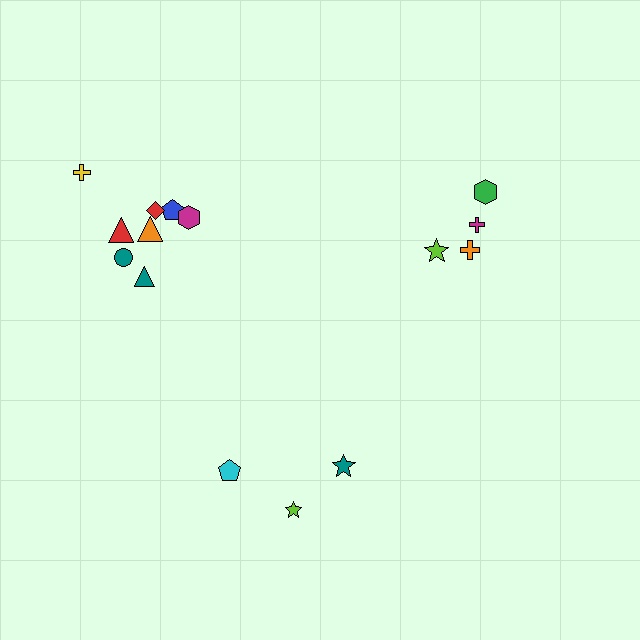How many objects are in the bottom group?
There are 3 objects.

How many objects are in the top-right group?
There are 4 objects.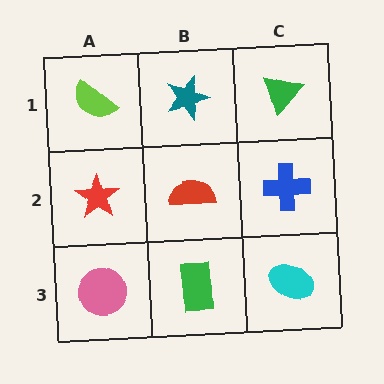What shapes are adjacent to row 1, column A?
A red star (row 2, column A), a teal star (row 1, column B).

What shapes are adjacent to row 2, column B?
A teal star (row 1, column B), a green rectangle (row 3, column B), a red star (row 2, column A), a blue cross (row 2, column C).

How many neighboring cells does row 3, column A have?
2.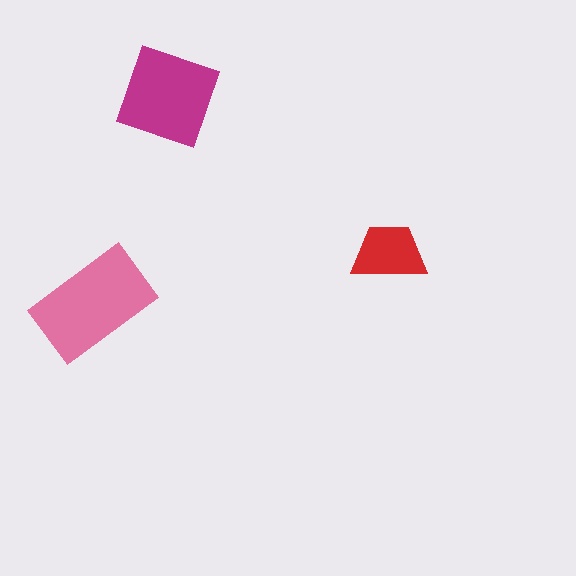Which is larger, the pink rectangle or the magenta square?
The pink rectangle.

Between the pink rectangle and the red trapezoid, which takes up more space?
The pink rectangle.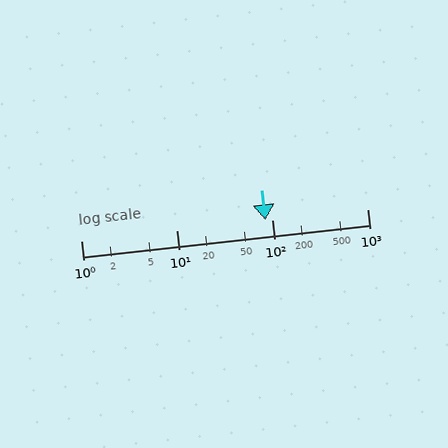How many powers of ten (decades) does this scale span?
The scale spans 3 decades, from 1 to 1000.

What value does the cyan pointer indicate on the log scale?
The pointer indicates approximately 85.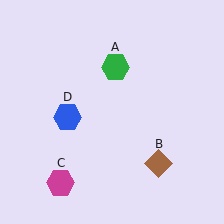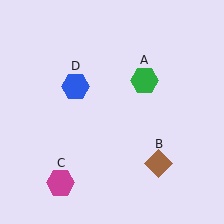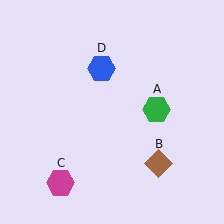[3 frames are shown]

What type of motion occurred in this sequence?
The green hexagon (object A), blue hexagon (object D) rotated clockwise around the center of the scene.